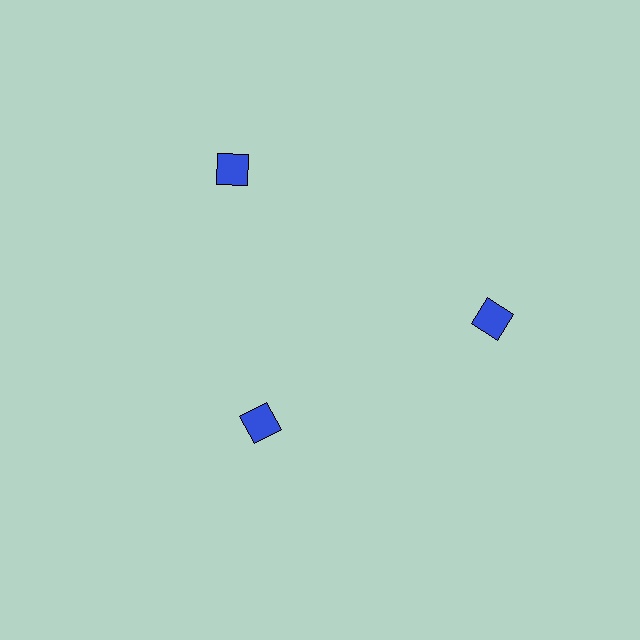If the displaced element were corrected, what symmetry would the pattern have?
It would have 3-fold rotational symmetry — the pattern would map onto itself every 120 degrees.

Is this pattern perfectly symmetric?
No. The 3 blue squares are arranged in a ring, but one element near the 7 o'clock position is pulled inward toward the center, breaking the 3-fold rotational symmetry.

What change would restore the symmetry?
The symmetry would be restored by moving it outward, back onto the ring so that all 3 squares sit at equal angles and equal distance from the center.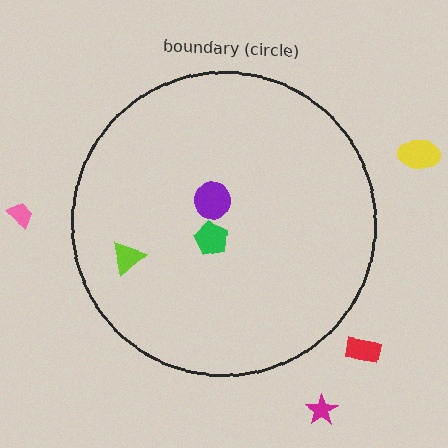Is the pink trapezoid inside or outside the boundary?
Outside.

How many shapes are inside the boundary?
3 inside, 4 outside.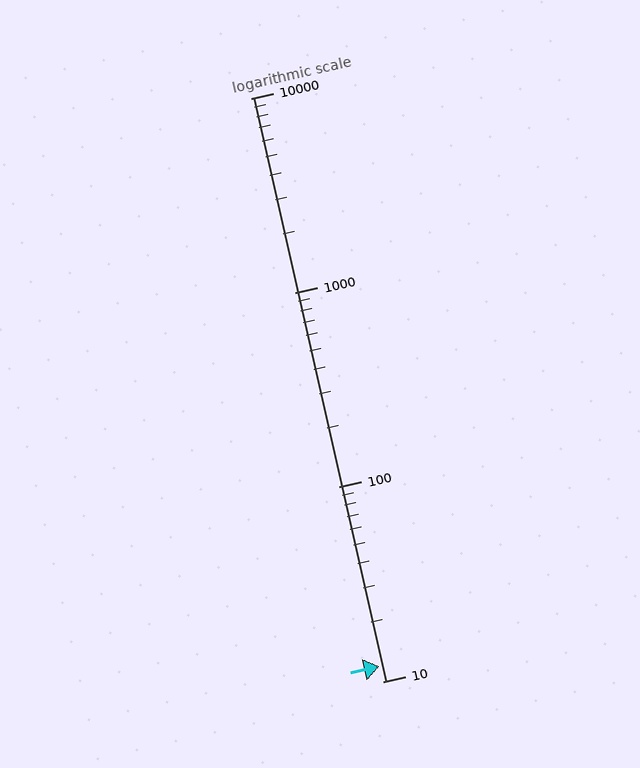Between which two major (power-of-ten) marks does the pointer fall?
The pointer is between 10 and 100.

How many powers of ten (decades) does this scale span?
The scale spans 3 decades, from 10 to 10000.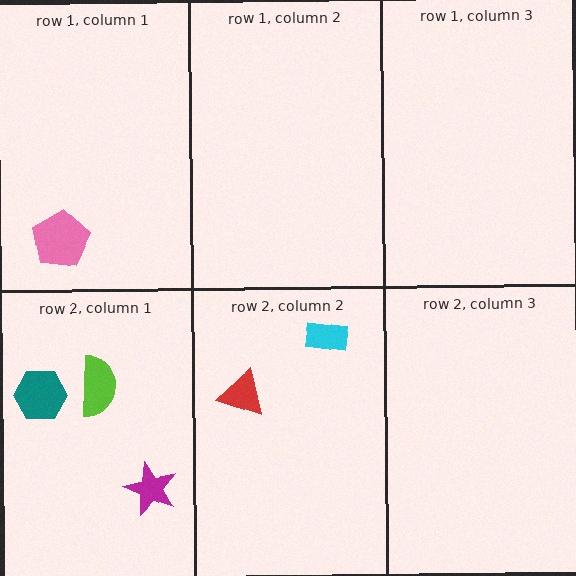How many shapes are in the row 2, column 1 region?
3.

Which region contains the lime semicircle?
The row 2, column 1 region.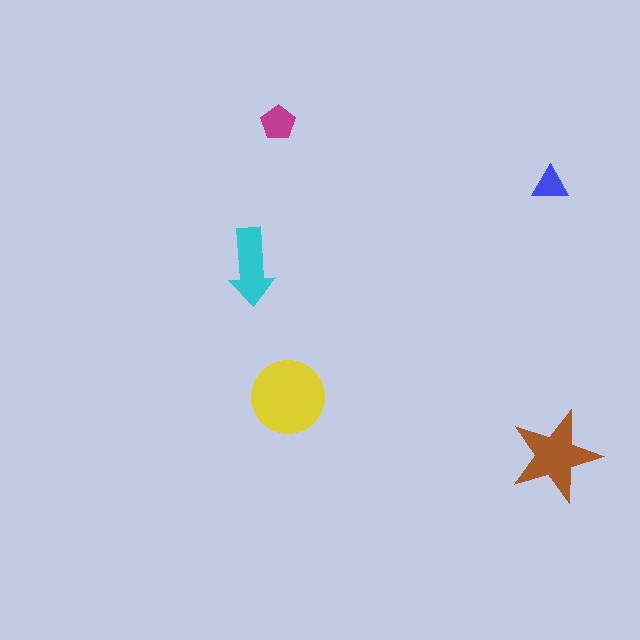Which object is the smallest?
The blue triangle.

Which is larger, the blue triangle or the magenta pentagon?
The magenta pentagon.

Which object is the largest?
The yellow circle.